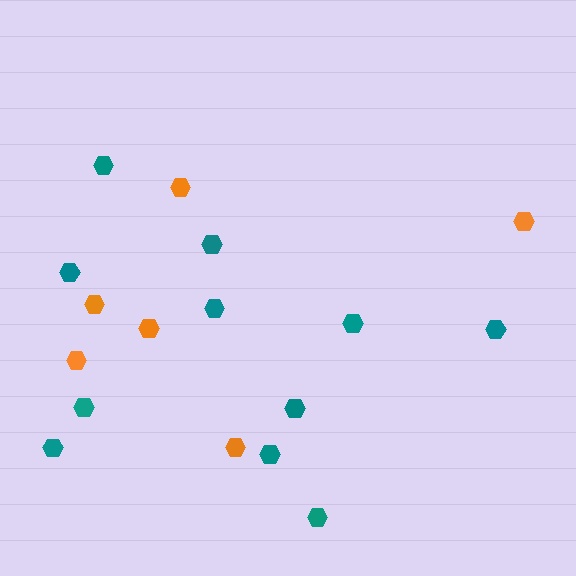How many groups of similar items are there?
There are 2 groups: one group of orange hexagons (6) and one group of teal hexagons (11).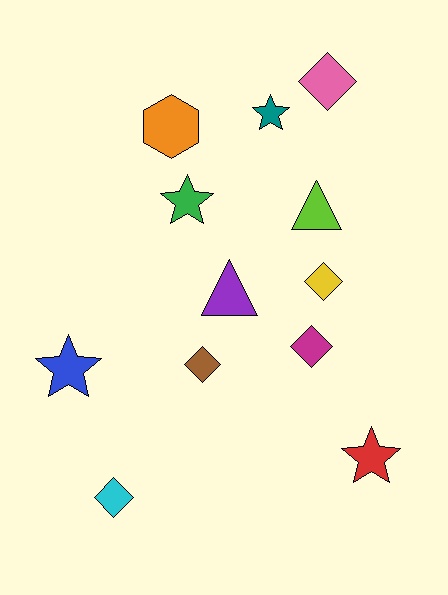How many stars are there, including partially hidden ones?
There are 4 stars.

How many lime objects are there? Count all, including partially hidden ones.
There is 1 lime object.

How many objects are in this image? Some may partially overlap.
There are 12 objects.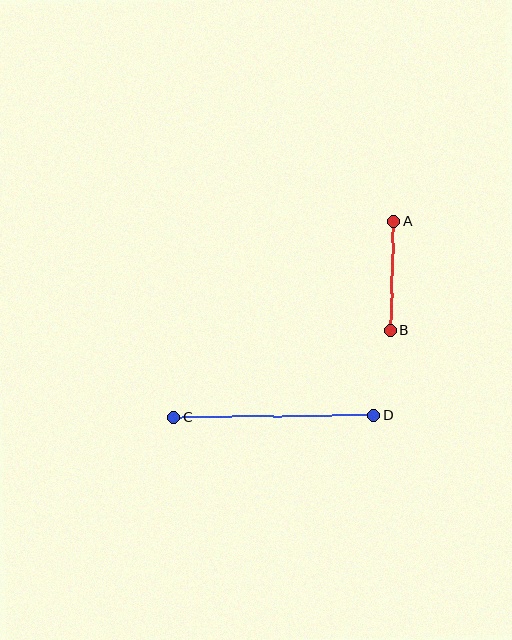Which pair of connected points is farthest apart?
Points C and D are farthest apart.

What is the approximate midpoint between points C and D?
The midpoint is at approximately (274, 416) pixels.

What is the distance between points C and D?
The distance is approximately 200 pixels.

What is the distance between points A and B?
The distance is approximately 109 pixels.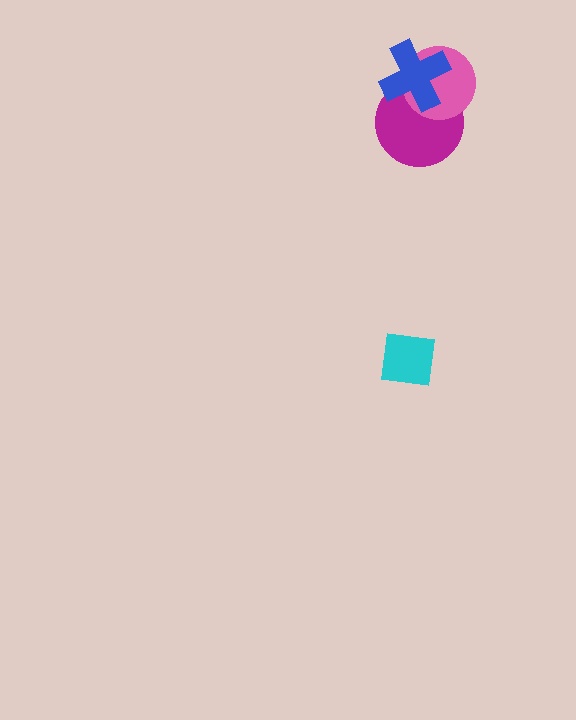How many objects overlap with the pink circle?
2 objects overlap with the pink circle.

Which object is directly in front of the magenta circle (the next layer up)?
The pink circle is directly in front of the magenta circle.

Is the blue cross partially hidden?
No, no other shape covers it.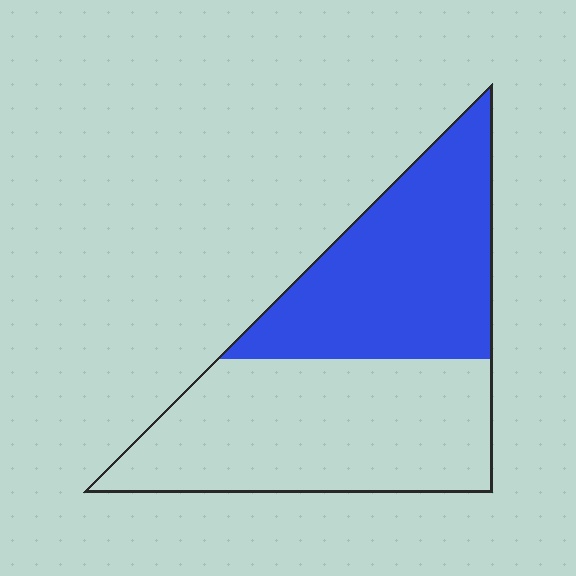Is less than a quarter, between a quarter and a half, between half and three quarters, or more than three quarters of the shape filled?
Between a quarter and a half.